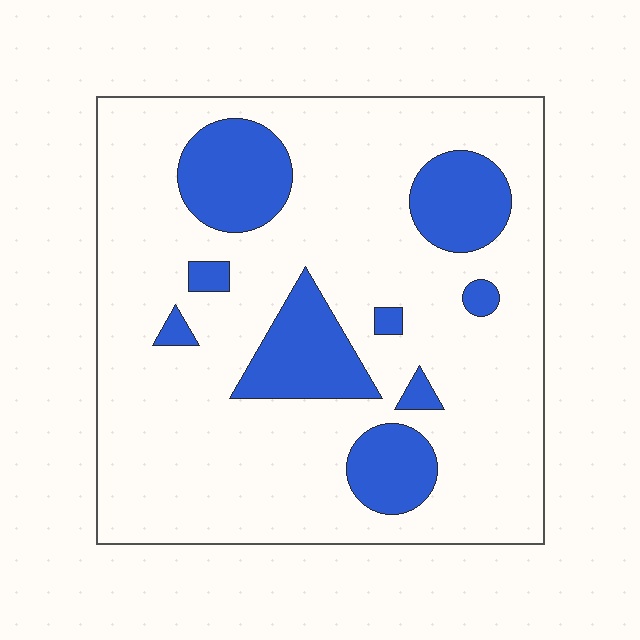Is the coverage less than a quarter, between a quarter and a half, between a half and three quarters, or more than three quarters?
Less than a quarter.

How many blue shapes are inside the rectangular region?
9.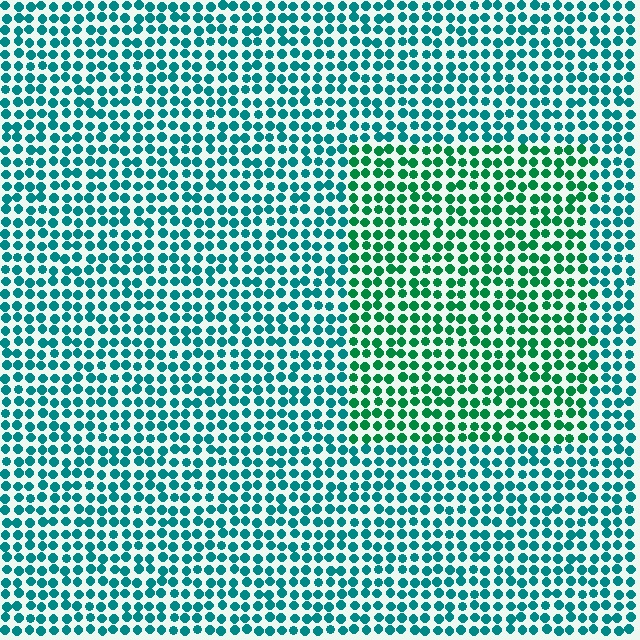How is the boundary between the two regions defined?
The boundary is defined purely by a slight shift in hue (about 32 degrees). Spacing, size, and orientation are identical on both sides.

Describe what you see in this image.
The image is filled with small teal elements in a uniform arrangement. A rectangle-shaped region is visible where the elements are tinted to a slightly different hue, forming a subtle color boundary.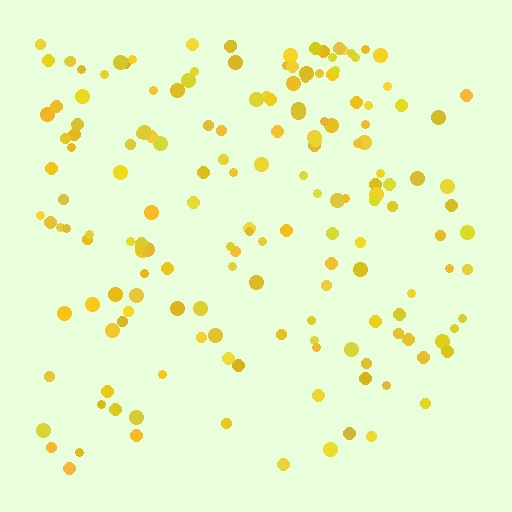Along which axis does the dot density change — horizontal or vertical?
Vertical.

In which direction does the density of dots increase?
From bottom to top, with the top side densest.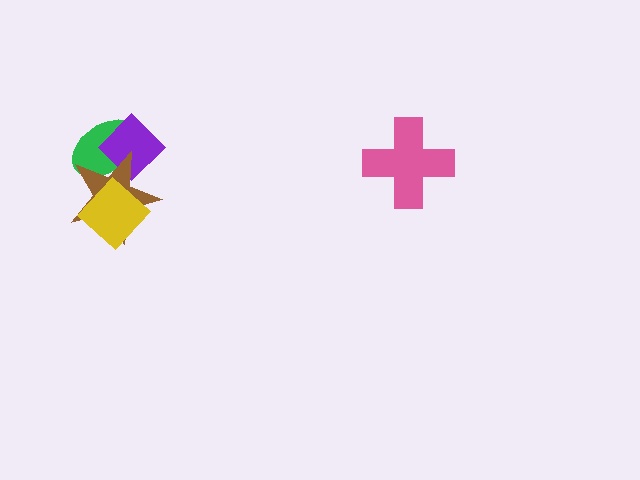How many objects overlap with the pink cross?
0 objects overlap with the pink cross.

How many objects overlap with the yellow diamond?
1 object overlaps with the yellow diamond.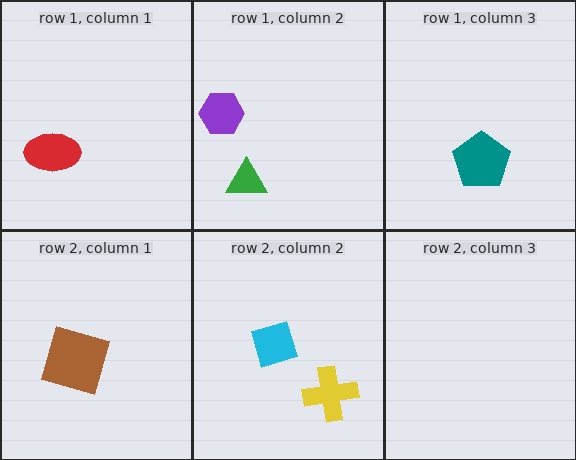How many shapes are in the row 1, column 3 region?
1.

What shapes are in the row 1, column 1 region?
The red ellipse.